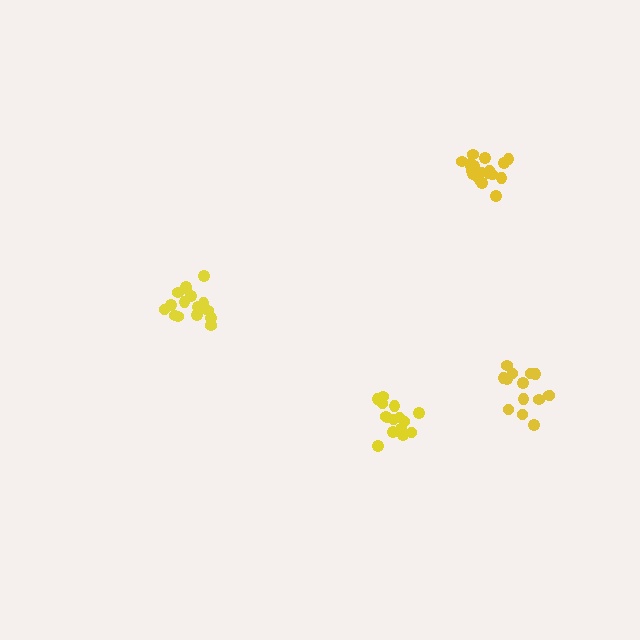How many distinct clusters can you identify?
There are 4 distinct clusters.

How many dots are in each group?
Group 1: 15 dots, Group 2: 14 dots, Group 3: 16 dots, Group 4: 19 dots (64 total).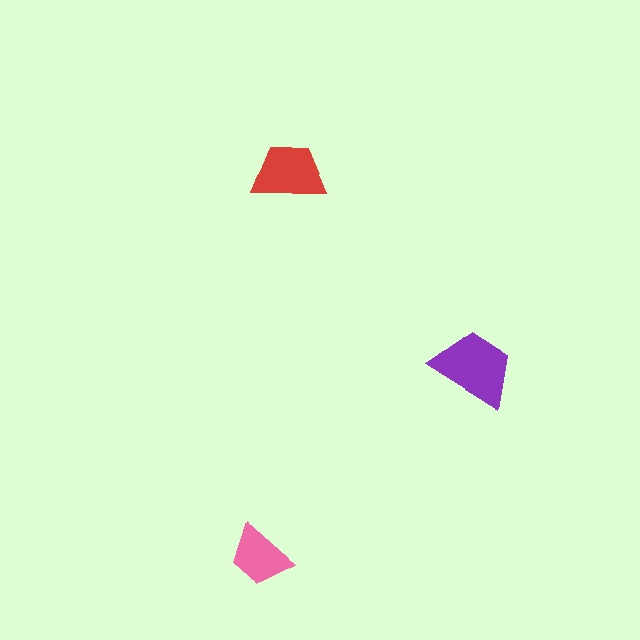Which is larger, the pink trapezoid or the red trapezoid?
The red one.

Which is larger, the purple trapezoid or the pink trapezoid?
The purple one.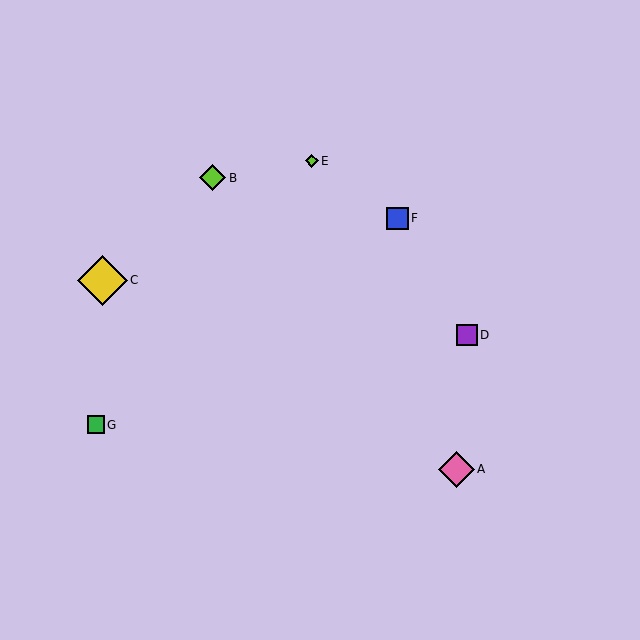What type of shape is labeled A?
Shape A is a pink diamond.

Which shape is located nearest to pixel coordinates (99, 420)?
The green square (labeled G) at (96, 425) is nearest to that location.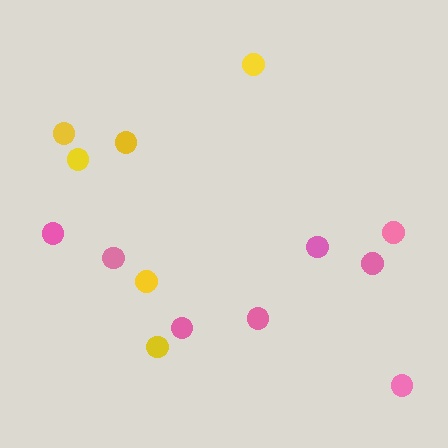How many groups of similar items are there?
There are 2 groups: one group of pink circles (8) and one group of yellow circles (6).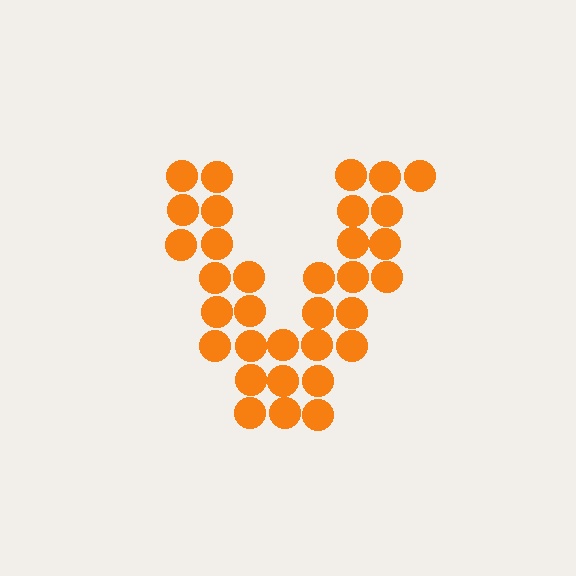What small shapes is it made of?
It is made of small circles.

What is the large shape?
The large shape is the letter V.